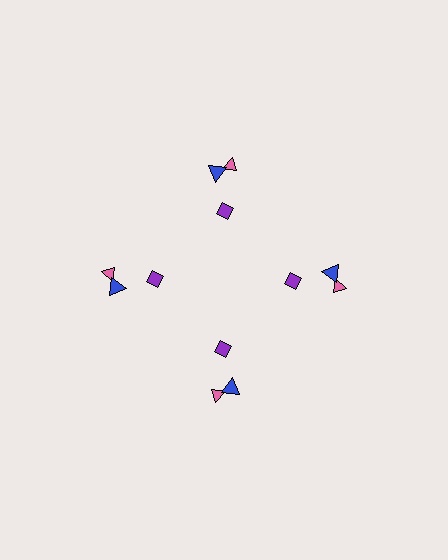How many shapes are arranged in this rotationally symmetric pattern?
There are 12 shapes, arranged in 4 groups of 3.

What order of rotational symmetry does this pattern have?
This pattern has 4-fold rotational symmetry.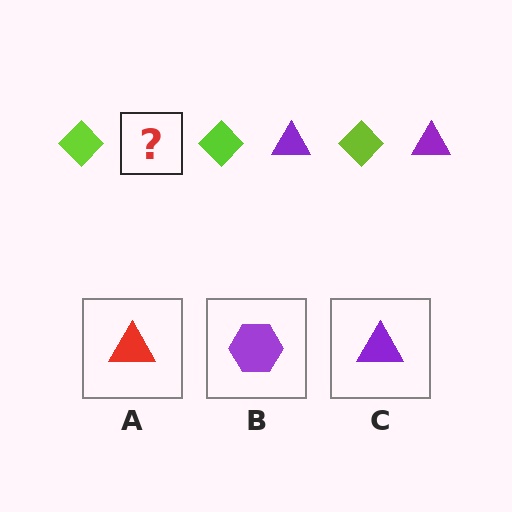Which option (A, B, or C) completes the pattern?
C.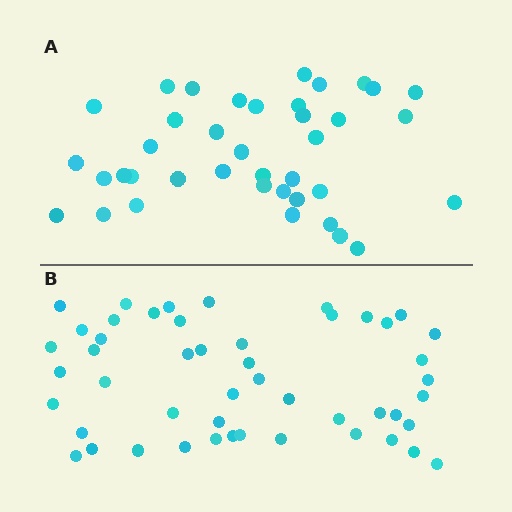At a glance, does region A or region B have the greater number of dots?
Region B (the bottom region) has more dots.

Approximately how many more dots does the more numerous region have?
Region B has roughly 10 or so more dots than region A.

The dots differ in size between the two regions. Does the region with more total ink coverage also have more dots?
No. Region A has more total ink coverage because its dots are larger, but region B actually contains more individual dots. Total area can be misleading — the number of items is what matters here.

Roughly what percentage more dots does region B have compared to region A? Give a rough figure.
About 25% more.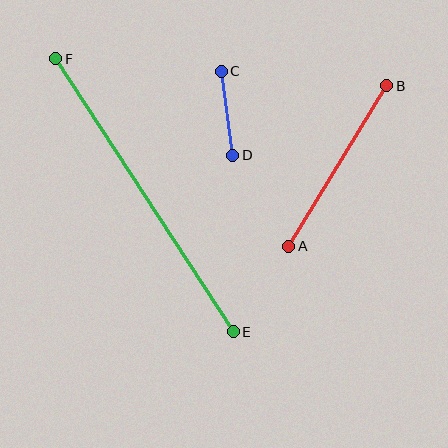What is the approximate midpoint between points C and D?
The midpoint is at approximately (227, 113) pixels.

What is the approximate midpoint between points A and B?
The midpoint is at approximately (338, 166) pixels.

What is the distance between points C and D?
The distance is approximately 85 pixels.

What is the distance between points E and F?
The distance is approximately 326 pixels.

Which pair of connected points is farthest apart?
Points E and F are farthest apart.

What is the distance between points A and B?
The distance is approximately 188 pixels.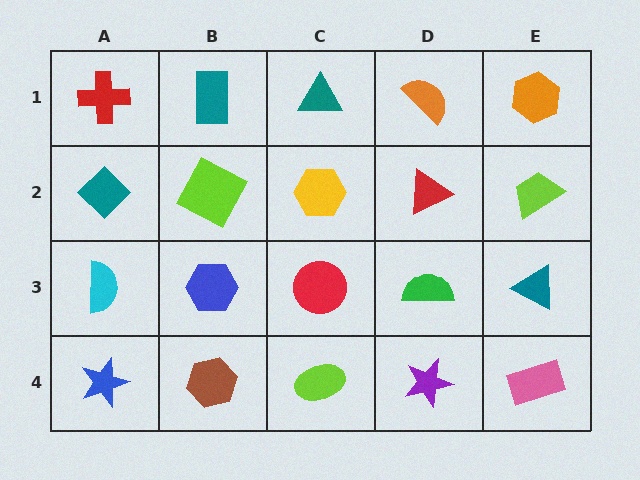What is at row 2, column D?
A red triangle.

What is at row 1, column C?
A teal triangle.